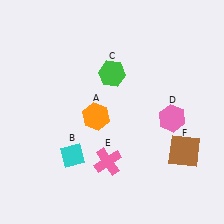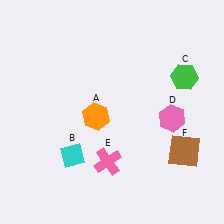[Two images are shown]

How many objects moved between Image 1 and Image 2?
1 object moved between the two images.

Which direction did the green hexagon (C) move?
The green hexagon (C) moved right.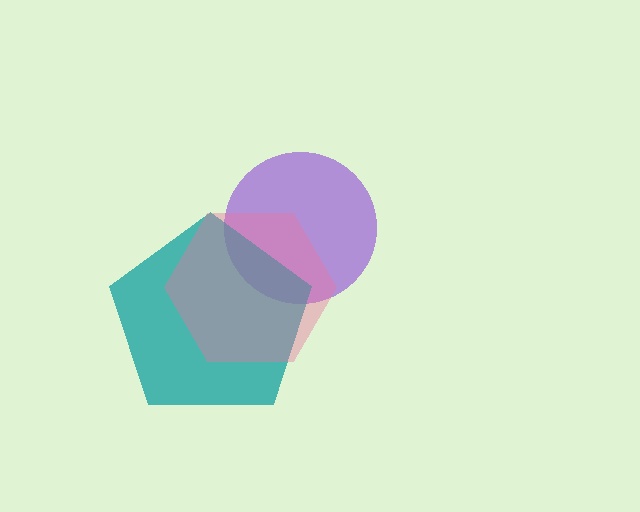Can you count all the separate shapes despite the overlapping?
Yes, there are 3 separate shapes.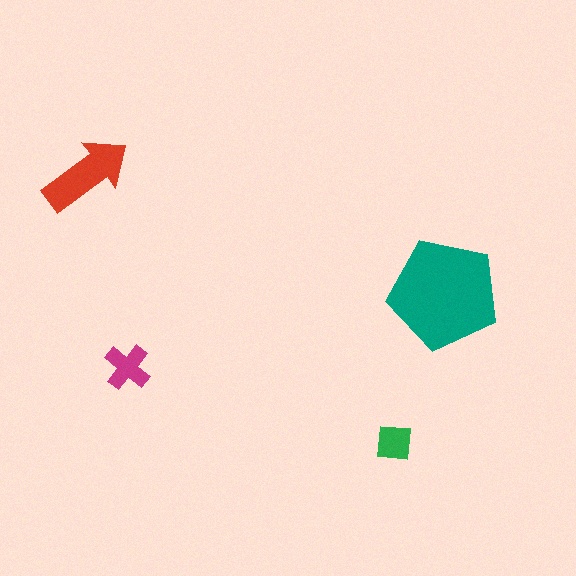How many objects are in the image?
There are 4 objects in the image.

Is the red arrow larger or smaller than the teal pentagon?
Smaller.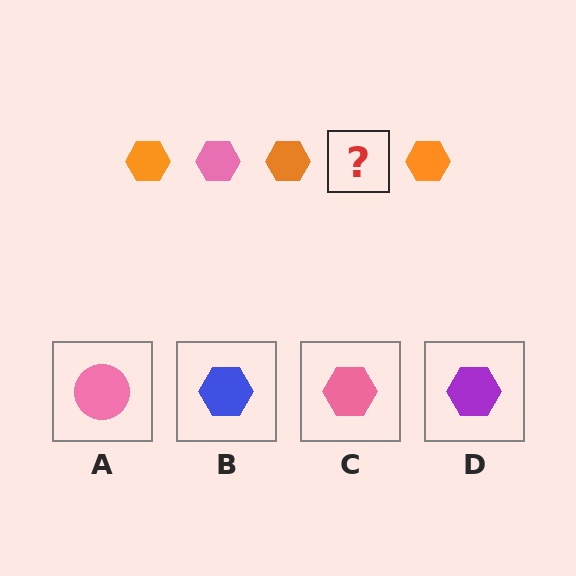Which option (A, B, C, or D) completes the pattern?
C.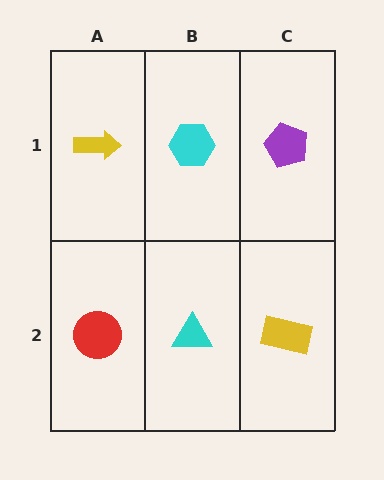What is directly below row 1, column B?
A cyan triangle.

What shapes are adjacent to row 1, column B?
A cyan triangle (row 2, column B), a yellow arrow (row 1, column A), a purple pentagon (row 1, column C).